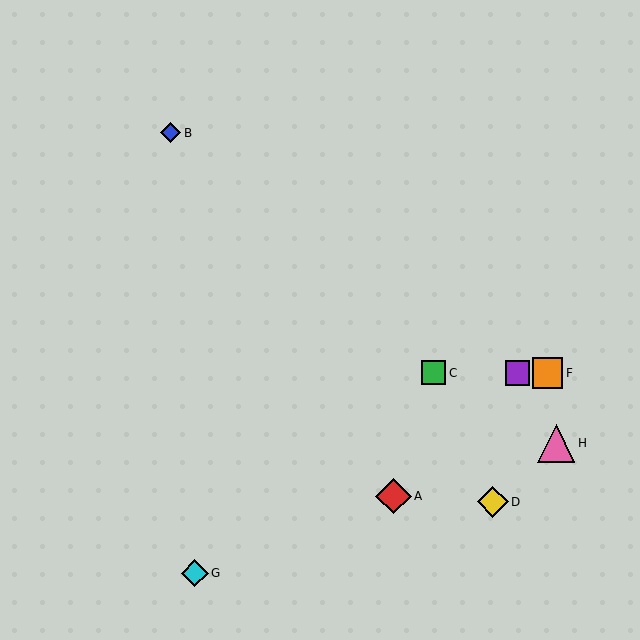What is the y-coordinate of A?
Object A is at y≈496.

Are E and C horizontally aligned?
Yes, both are at y≈373.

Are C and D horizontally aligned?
No, C is at y≈373 and D is at y≈502.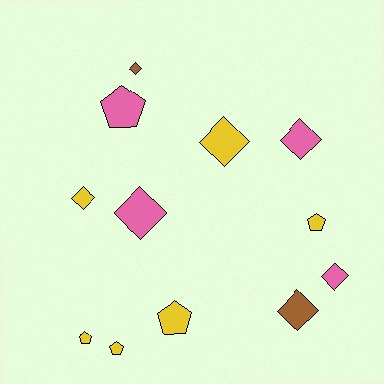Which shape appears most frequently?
Diamond, with 7 objects.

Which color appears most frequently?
Yellow, with 6 objects.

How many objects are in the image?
There are 12 objects.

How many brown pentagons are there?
There are no brown pentagons.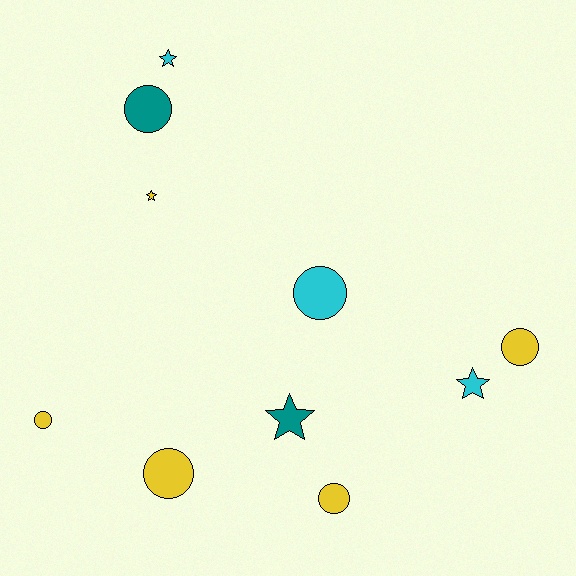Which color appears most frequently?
Yellow, with 5 objects.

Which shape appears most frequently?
Circle, with 6 objects.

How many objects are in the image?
There are 10 objects.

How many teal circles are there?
There is 1 teal circle.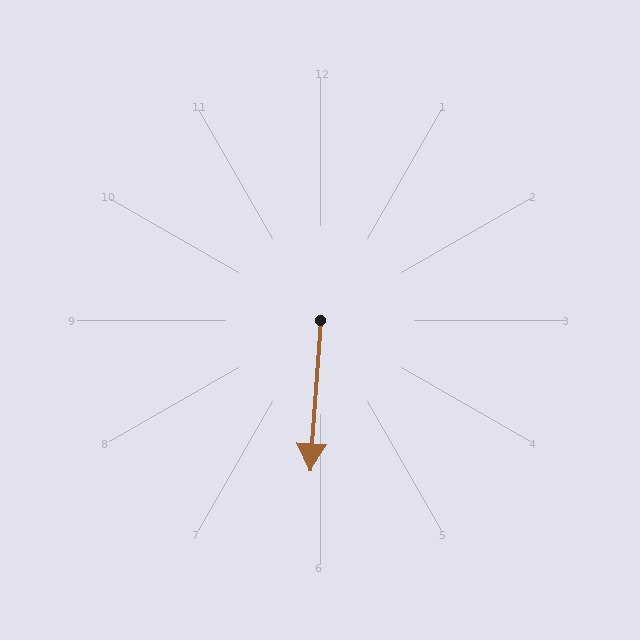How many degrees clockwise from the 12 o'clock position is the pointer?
Approximately 184 degrees.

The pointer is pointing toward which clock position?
Roughly 6 o'clock.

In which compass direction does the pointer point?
South.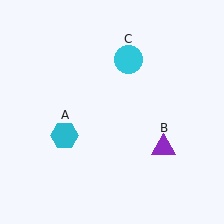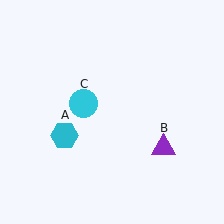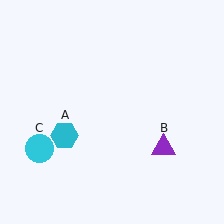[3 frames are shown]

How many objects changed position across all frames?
1 object changed position: cyan circle (object C).